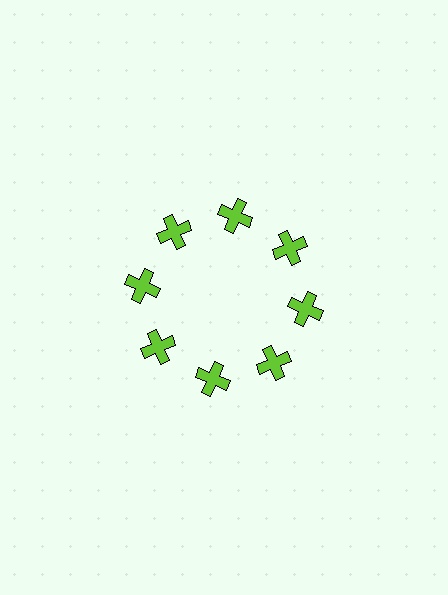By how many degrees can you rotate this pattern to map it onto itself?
The pattern maps onto itself every 45 degrees of rotation.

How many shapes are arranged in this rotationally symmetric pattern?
There are 8 shapes, arranged in 8 groups of 1.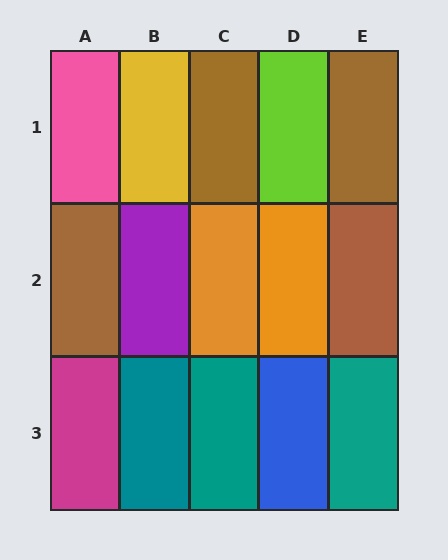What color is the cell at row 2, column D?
Orange.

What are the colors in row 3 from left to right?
Magenta, teal, teal, blue, teal.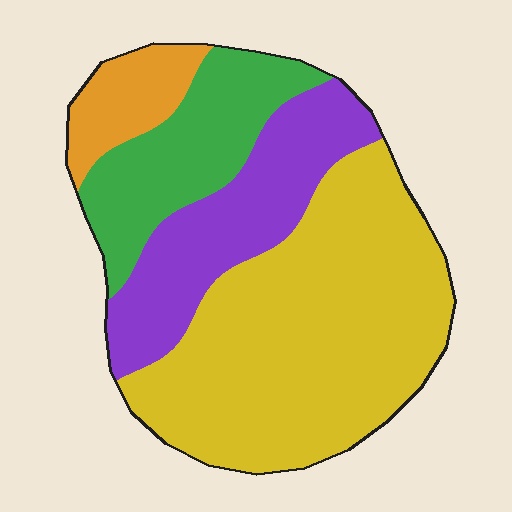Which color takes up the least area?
Orange, at roughly 10%.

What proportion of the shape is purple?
Purple takes up about one fifth (1/5) of the shape.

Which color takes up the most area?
Yellow, at roughly 50%.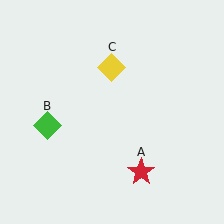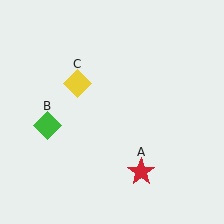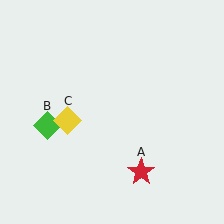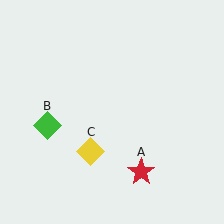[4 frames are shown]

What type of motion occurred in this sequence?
The yellow diamond (object C) rotated counterclockwise around the center of the scene.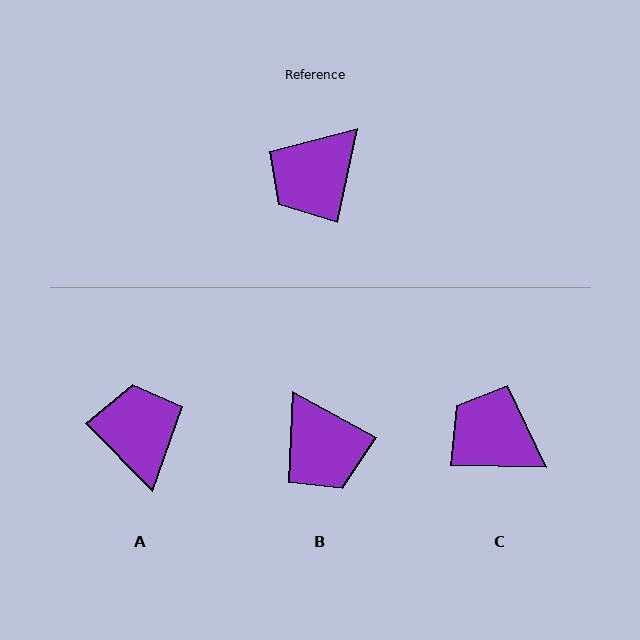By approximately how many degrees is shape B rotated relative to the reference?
Approximately 73 degrees counter-clockwise.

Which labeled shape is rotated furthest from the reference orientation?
A, about 124 degrees away.